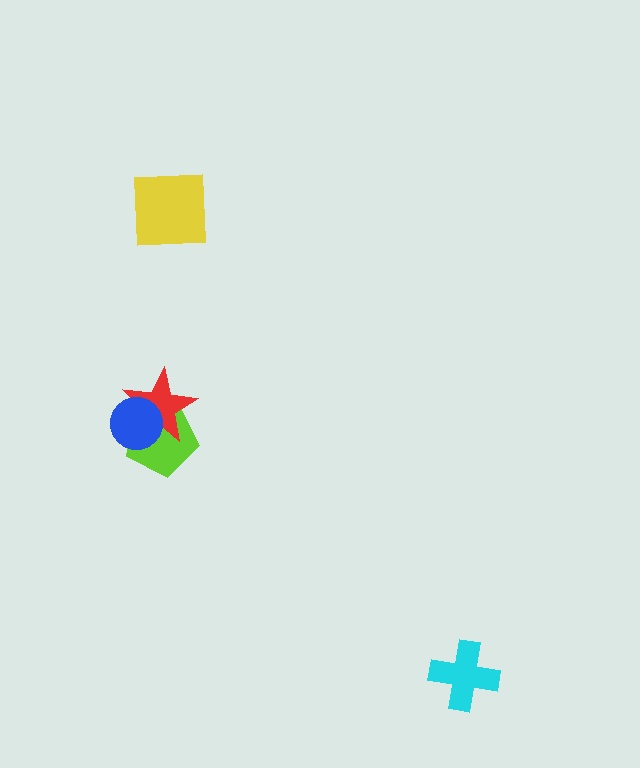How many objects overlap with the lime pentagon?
2 objects overlap with the lime pentagon.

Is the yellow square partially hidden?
No, no other shape covers it.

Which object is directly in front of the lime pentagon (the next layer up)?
The red star is directly in front of the lime pentagon.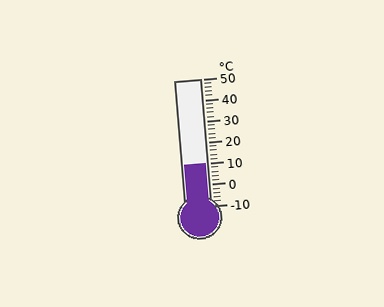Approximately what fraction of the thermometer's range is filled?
The thermometer is filled to approximately 35% of its range.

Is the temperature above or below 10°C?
The temperature is at 10°C.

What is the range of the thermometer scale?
The thermometer scale ranges from -10°C to 50°C.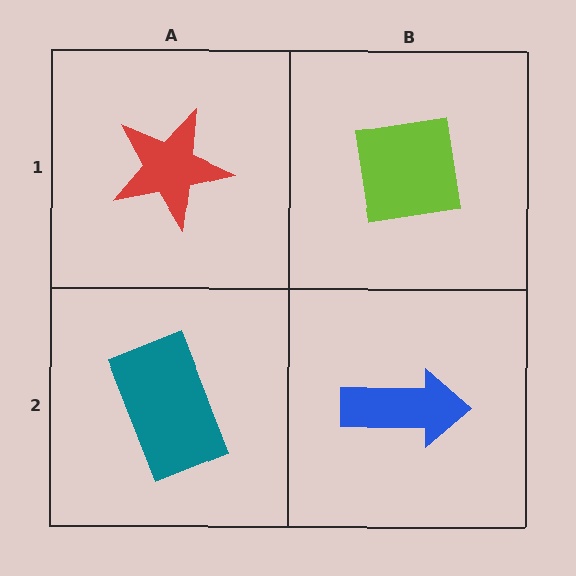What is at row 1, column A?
A red star.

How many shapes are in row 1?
2 shapes.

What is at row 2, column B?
A blue arrow.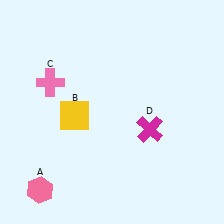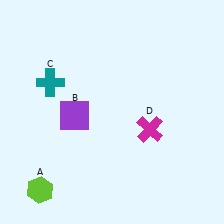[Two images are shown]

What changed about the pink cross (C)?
In Image 1, C is pink. In Image 2, it changed to teal.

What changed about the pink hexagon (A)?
In Image 1, A is pink. In Image 2, it changed to lime.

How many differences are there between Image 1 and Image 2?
There are 3 differences between the two images.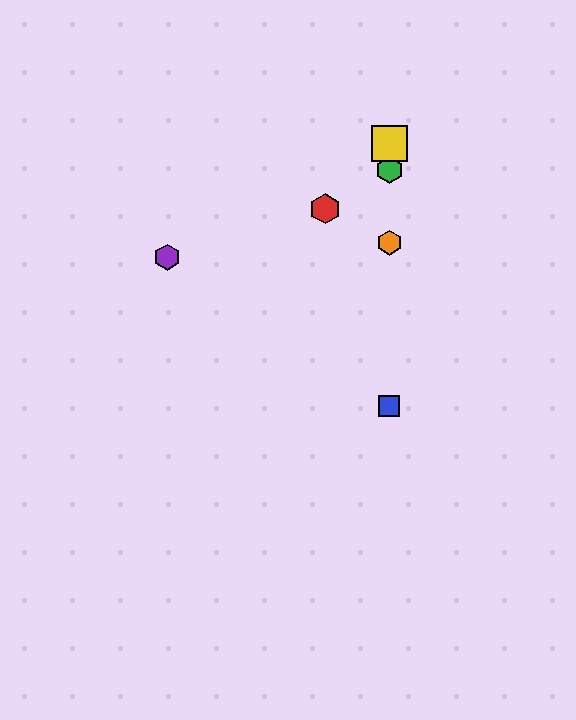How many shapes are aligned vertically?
4 shapes (the blue square, the green hexagon, the yellow square, the orange hexagon) are aligned vertically.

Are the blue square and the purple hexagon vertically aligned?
No, the blue square is at x≈389 and the purple hexagon is at x≈167.